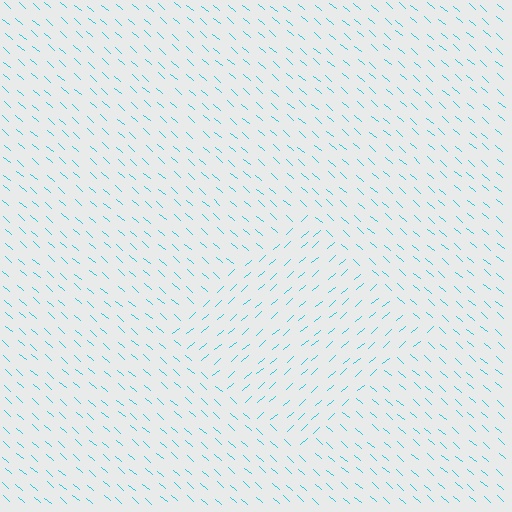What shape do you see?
I see a diamond.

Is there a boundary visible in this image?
Yes, there is a texture boundary formed by a change in line orientation.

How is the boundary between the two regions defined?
The boundary is defined purely by a change in line orientation (approximately 83 degrees difference). All lines are the same color and thickness.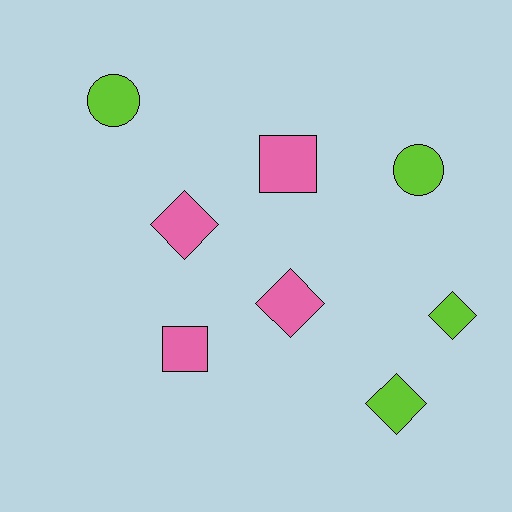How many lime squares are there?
There are no lime squares.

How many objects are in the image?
There are 8 objects.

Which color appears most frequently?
Lime, with 4 objects.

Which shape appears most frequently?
Diamond, with 4 objects.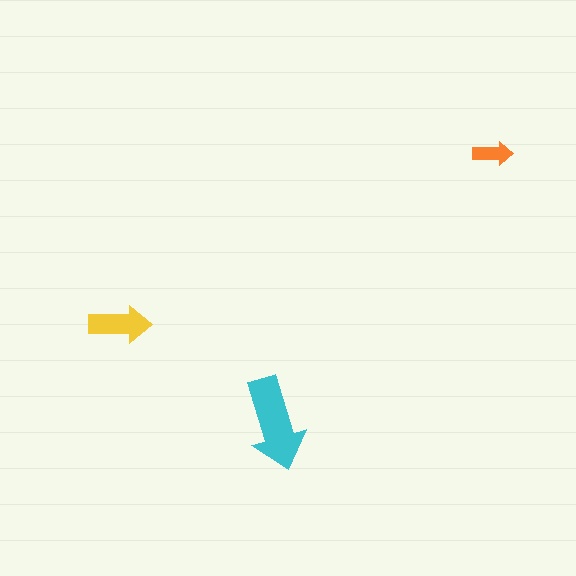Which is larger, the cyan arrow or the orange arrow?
The cyan one.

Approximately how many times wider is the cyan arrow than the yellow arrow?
About 1.5 times wider.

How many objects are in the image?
There are 3 objects in the image.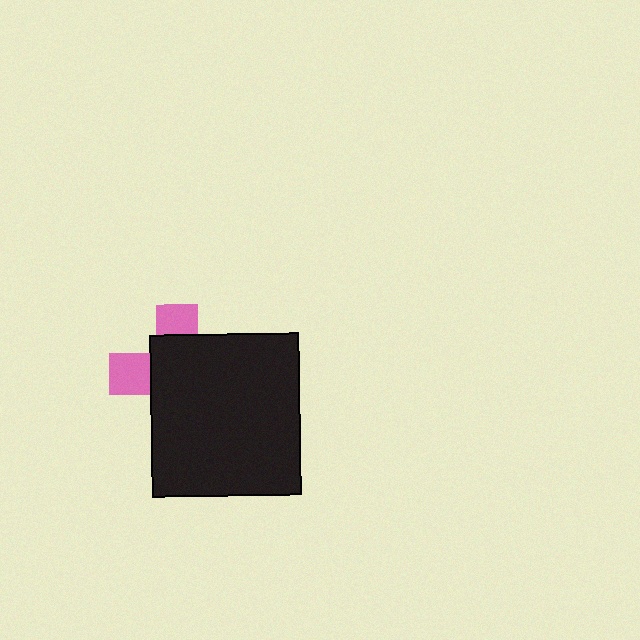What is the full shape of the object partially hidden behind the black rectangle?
The partially hidden object is a pink cross.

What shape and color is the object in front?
The object in front is a black rectangle.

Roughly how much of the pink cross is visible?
A small part of it is visible (roughly 31%).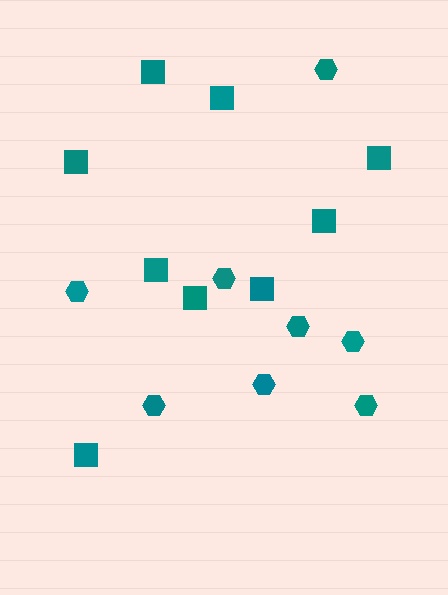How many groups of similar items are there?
There are 2 groups: one group of hexagons (8) and one group of squares (9).